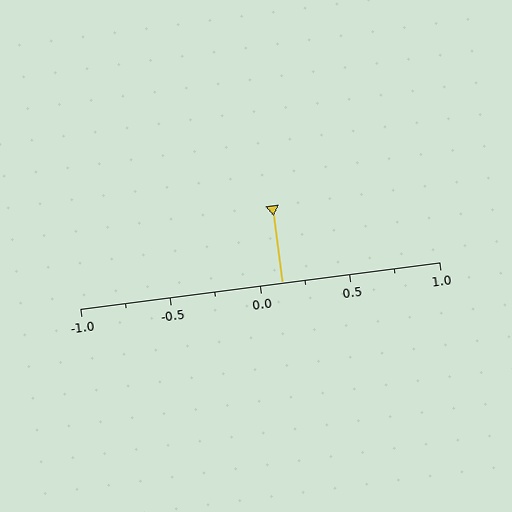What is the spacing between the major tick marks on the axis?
The major ticks are spaced 0.5 apart.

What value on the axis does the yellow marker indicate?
The marker indicates approximately 0.12.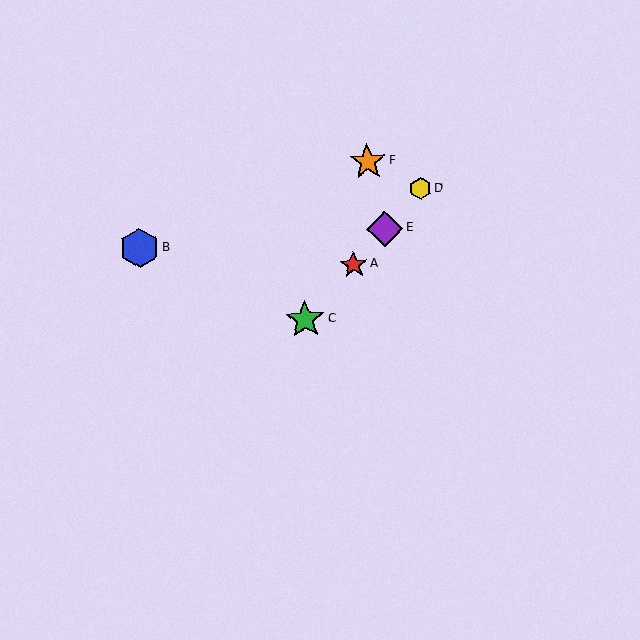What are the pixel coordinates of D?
Object D is at (420, 189).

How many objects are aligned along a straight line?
4 objects (A, C, D, E) are aligned along a straight line.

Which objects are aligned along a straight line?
Objects A, C, D, E are aligned along a straight line.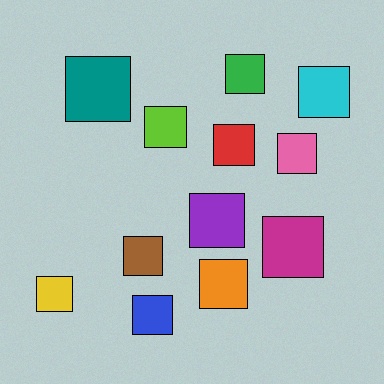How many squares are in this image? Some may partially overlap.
There are 12 squares.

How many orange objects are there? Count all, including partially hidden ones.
There is 1 orange object.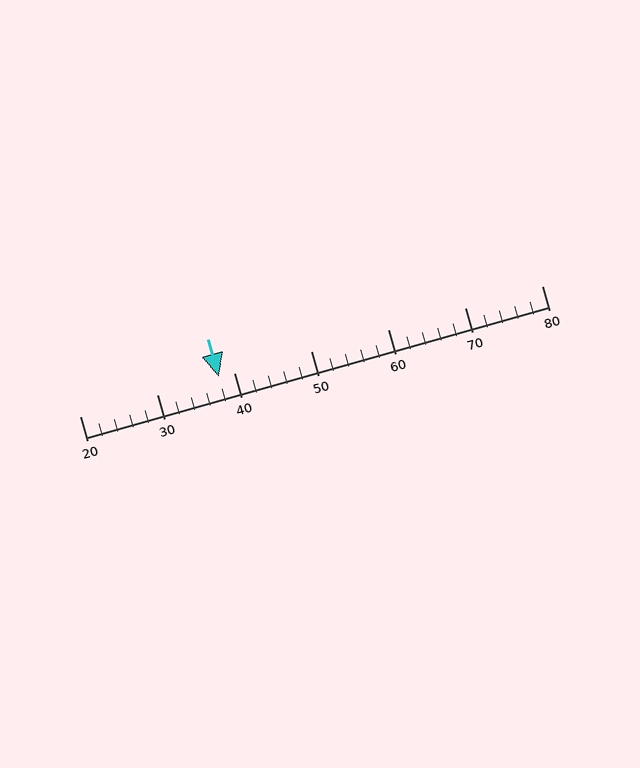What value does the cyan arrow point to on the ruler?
The cyan arrow points to approximately 38.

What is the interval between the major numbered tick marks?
The major tick marks are spaced 10 units apart.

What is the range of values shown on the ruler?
The ruler shows values from 20 to 80.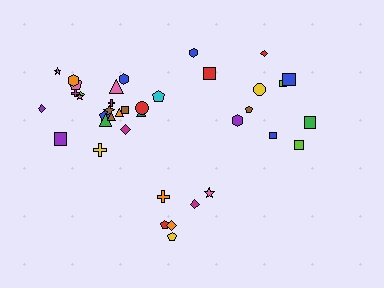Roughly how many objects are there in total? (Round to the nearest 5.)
Roughly 40 objects in total.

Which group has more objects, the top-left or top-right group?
The top-left group.